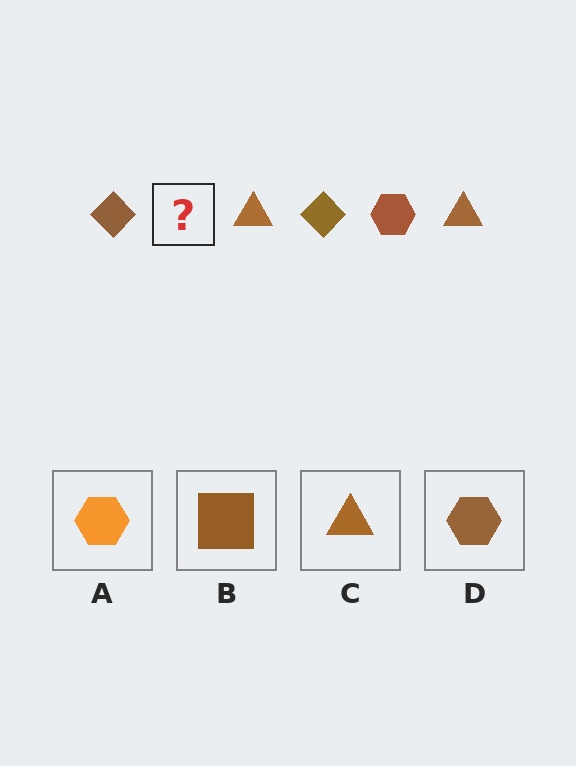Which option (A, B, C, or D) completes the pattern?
D.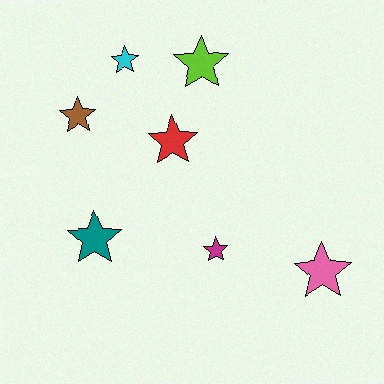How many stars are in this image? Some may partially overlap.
There are 7 stars.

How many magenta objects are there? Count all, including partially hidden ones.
There is 1 magenta object.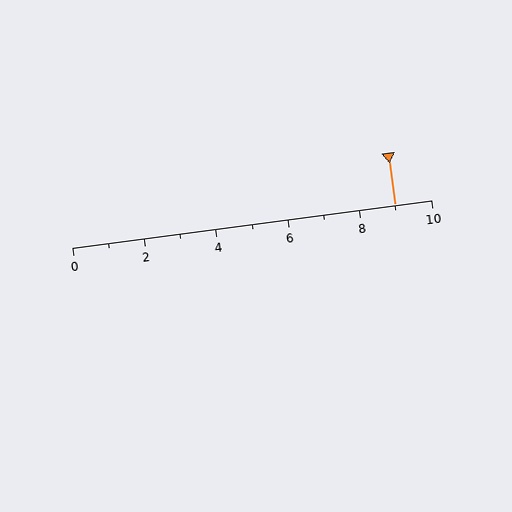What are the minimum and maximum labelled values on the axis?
The axis runs from 0 to 10.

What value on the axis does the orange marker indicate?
The marker indicates approximately 9.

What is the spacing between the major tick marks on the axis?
The major ticks are spaced 2 apart.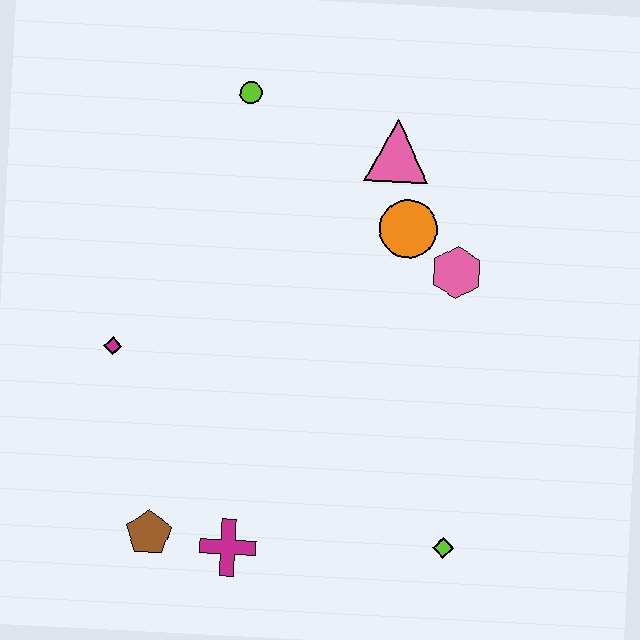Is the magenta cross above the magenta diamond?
No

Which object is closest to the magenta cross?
The brown pentagon is closest to the magenta cross.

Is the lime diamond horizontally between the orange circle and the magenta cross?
No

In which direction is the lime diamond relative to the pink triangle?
The lime diamond is below the pink triangle.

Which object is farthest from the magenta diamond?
The lime diamond is farthest from the magenta diamond.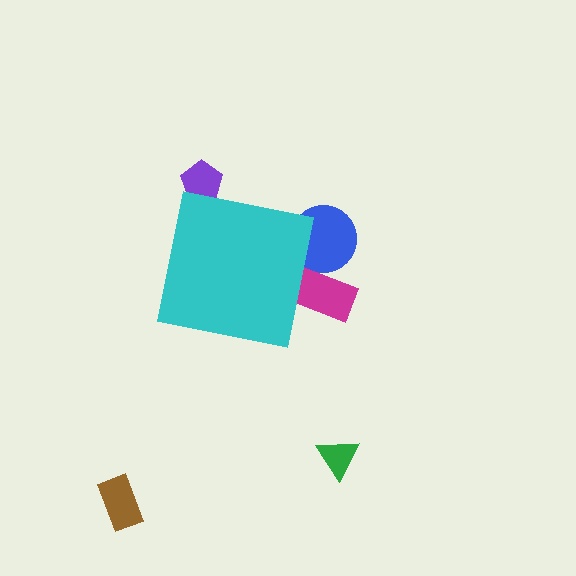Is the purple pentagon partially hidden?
Yes, the purple pentagon is partially hidden behind the cyan square.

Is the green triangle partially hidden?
No, the green triangle is fully visible.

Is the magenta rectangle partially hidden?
Yes, the magenta rectangle is partially hidden behind the cyan square.